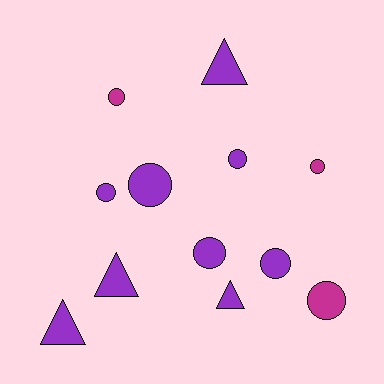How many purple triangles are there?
There are 4 purple triangles.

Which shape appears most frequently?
Circle, with 8 objects.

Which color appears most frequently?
Purple, with 9 objects.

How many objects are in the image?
There are 12 objects.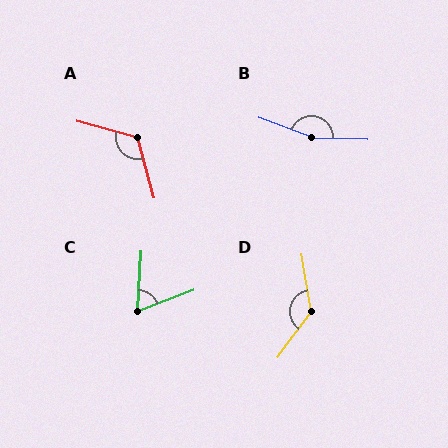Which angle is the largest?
B, at approximately 162 degrees.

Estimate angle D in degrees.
Approximately 134 degrees.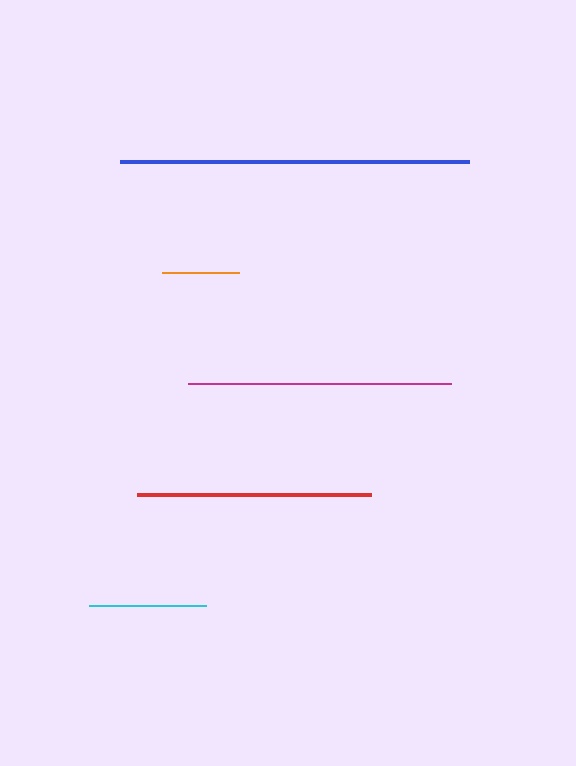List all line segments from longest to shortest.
From longest to shortest: blue, magenta, red, cyan, orange.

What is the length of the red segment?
The red segment is approximately 234 pixels long.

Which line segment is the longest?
The blue line is the longest at approximately 349 pixels.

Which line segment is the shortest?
The orange line is the shortest at approximately 77 pixels.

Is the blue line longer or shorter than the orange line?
The blue line is longer than the orange line.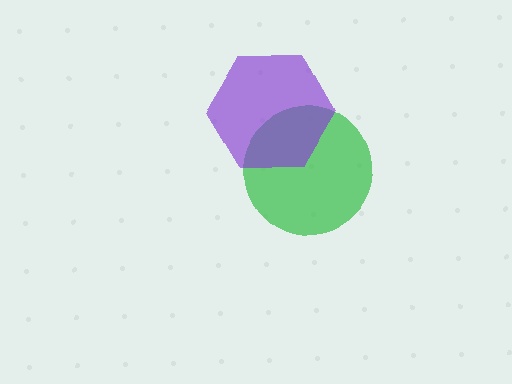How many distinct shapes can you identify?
There are 2 distinct shapes: a green circle, a purple hexagon.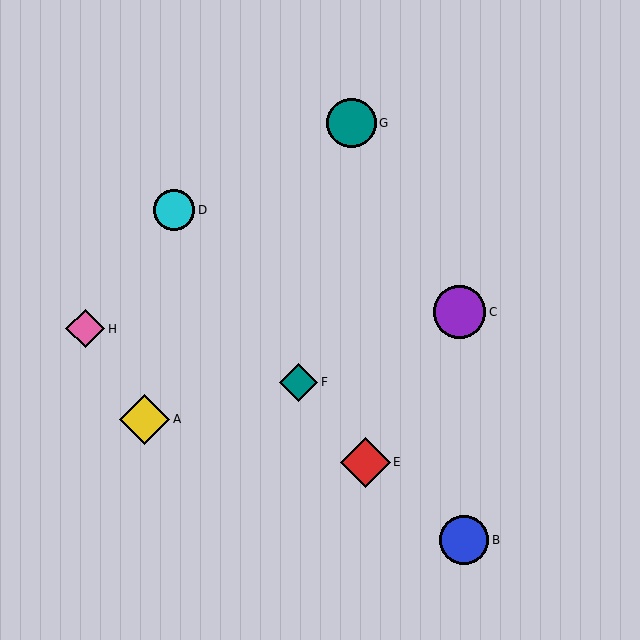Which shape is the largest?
The purple circle (labeled C) is the largest.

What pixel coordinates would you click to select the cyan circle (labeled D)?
Click at (174, 210) to select the cyan circle D.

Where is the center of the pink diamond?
The center of the pink diamond is at (85, 329).